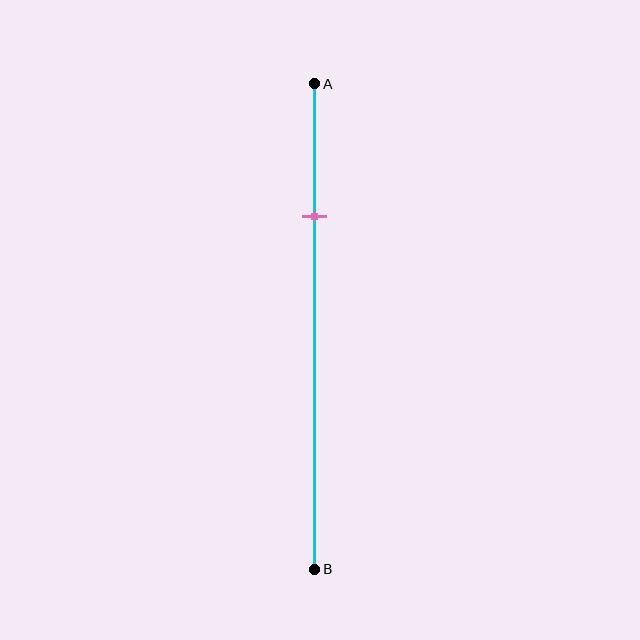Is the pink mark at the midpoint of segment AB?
No, the mark is at about 25% from A, not at the 50% midpoint.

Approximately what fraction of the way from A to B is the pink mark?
The pink mark is approximately 25% of the way from A to B.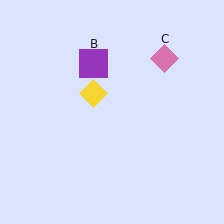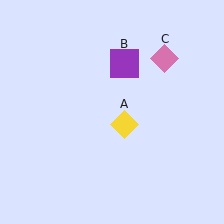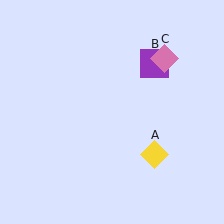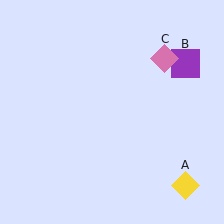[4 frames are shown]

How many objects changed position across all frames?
2 objects changed position: yellow diamond (object A), purple square (object B).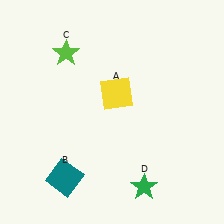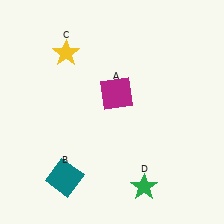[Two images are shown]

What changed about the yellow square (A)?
In Image 1, A is yellow. In Image 2, it changed to magenta.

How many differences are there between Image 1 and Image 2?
There are 2 differences between the two images.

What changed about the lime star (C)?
In Image 1, C is lime. In Image 2, it changed to yellow.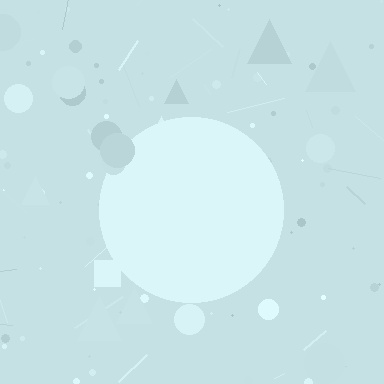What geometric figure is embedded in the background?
A circle is embedded in the background.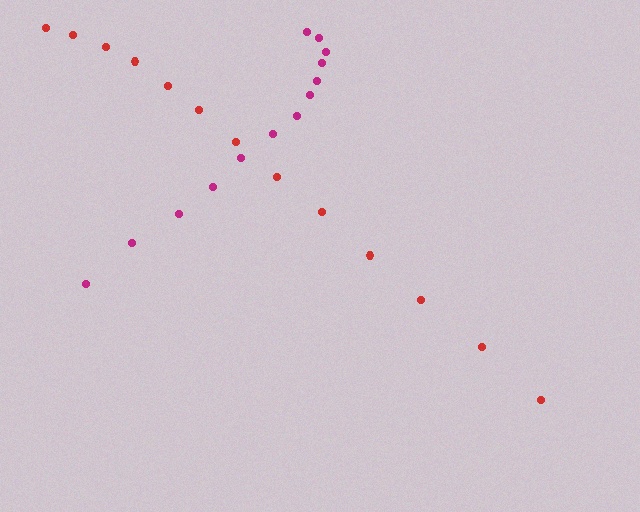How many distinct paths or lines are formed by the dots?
There are 2 distinct paths.